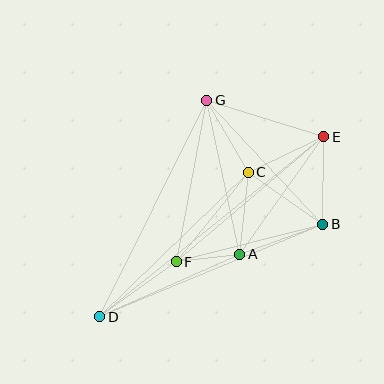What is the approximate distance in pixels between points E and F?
The distance between E and F is approximately 193 pixels.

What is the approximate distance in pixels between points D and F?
The distance between D and F is approximately 94 pixels.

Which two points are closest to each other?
Points A and F are closest to each other.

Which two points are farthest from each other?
Points D and E are farthest from each other.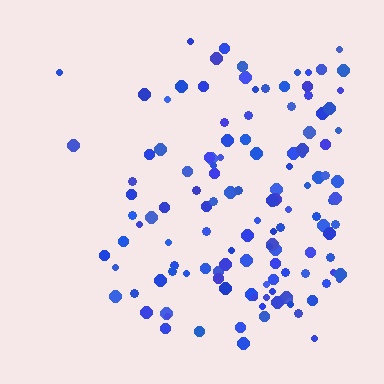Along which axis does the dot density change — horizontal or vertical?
Horizontal.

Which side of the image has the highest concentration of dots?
The right.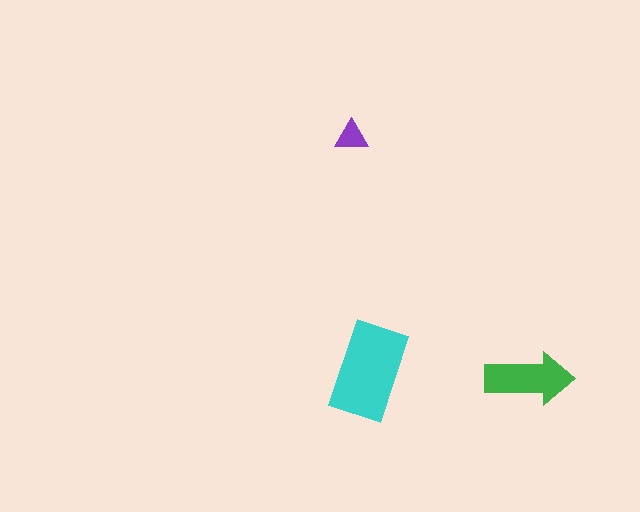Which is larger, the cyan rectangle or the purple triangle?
The cyan rectangle.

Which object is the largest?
The cyan rectangle.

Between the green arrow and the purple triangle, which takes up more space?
The green arrow.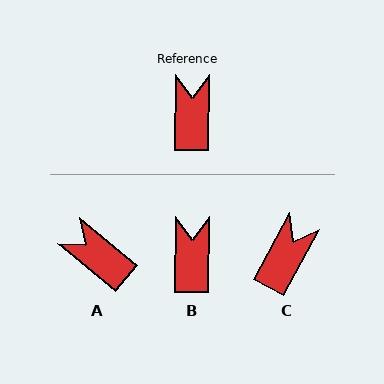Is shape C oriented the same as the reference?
No, it is off by about 27 degrees.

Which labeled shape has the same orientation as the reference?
B.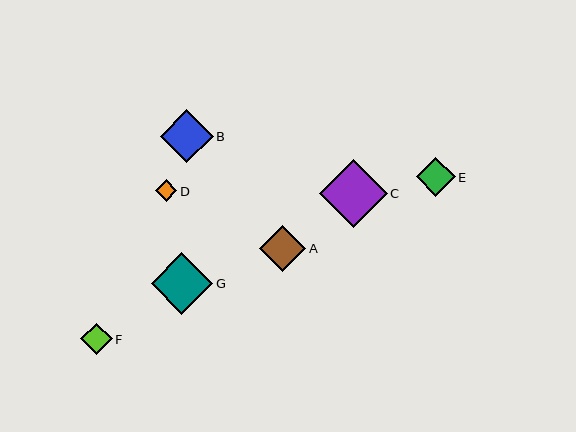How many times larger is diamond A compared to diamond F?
Diamond A is approximately 1.5 times the size of diamond F.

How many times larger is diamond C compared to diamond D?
Diamond C is approximately 3.2 times the size of diamond D.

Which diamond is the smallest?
Diamond D is the smallest with a size of approximately 21 pixels.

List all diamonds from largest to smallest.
From largest to smallest: C, G, B, A, E, F, D.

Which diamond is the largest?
Diamond C is the largest with a size of approximately 68 pixels.